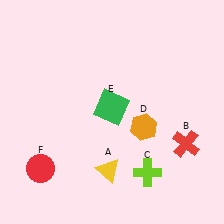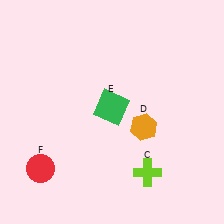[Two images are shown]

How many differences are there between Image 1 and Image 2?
There are 2 differences between the two images.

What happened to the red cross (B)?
The red cross (B) was removed in Image 2. It was in the bottom-right area of Image 1.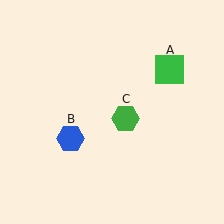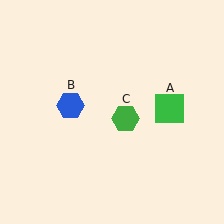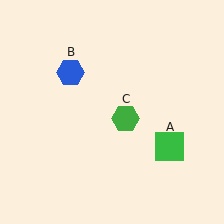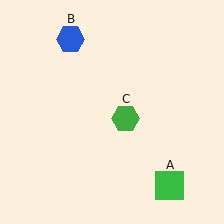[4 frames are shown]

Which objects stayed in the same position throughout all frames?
Green hexagon (object C) remained stationary.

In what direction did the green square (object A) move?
The green square (object A) moved down.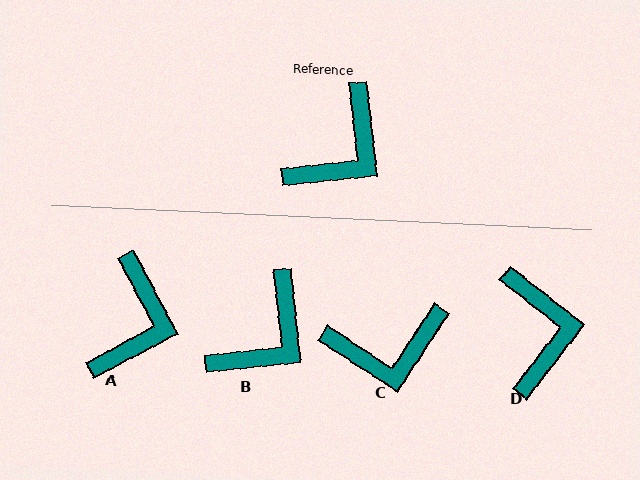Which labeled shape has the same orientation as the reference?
B.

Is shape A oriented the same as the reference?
No, it is off by about 22 degrees.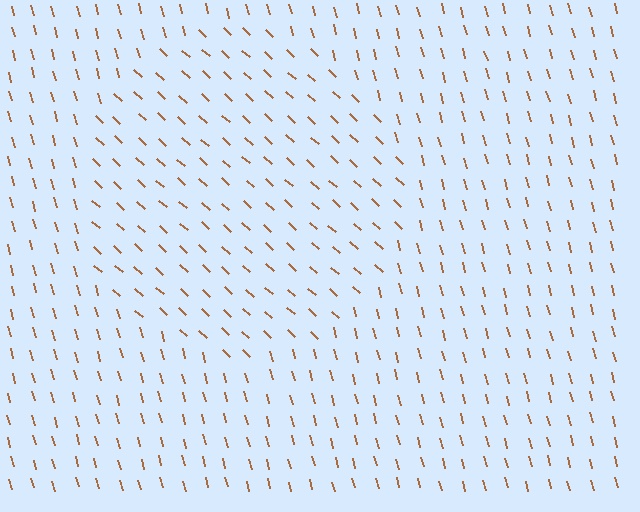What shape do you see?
I see a circle.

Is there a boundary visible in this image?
Yes, there is a texture boundary formed by a change in line orientation.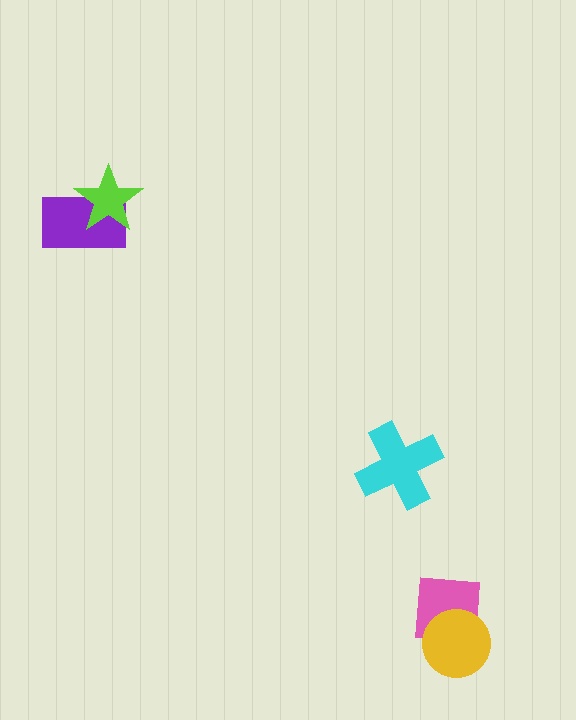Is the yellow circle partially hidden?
No, no other shape covers it.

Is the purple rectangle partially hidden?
Yes, it is partially covered by another shape.